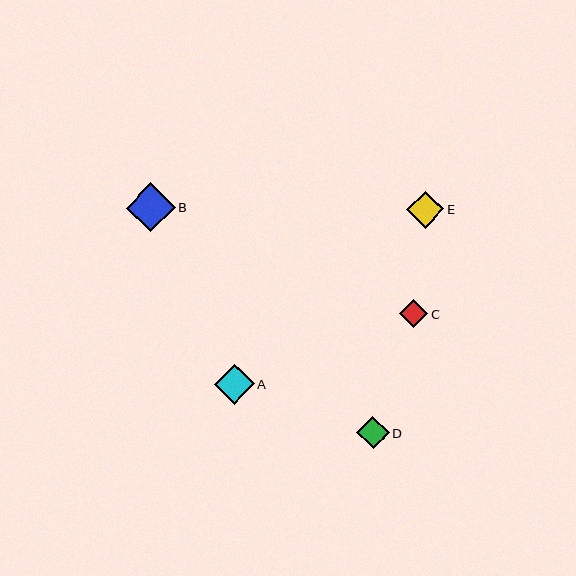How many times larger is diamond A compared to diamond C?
Diamond A is approximately 1.4 times the size of diamond C.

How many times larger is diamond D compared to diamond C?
Diamond D is approximately 1.2 times the size of diamond C.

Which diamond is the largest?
Diamond B is the largest with a size of approximately 48 pixels.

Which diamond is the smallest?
Diamond C is the smallest with a size of approximately 28 pixels.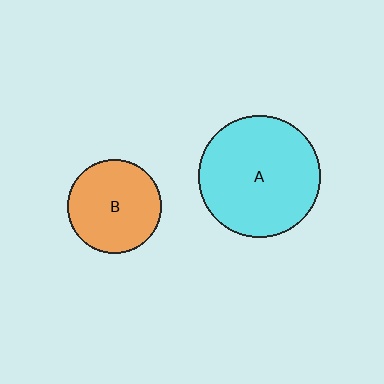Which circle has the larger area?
Circle A (cyan).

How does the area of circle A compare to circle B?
Approximately 1.7 times.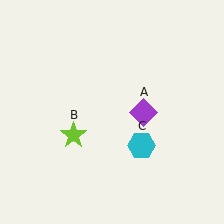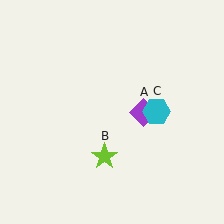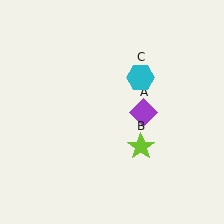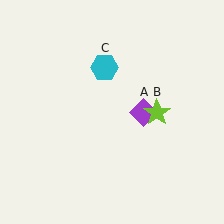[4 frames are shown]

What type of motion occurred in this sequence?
The lime star (object B), cyan hexagon (object C) rotated counterclockwise around the center of the scene.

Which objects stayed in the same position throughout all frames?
Purple diamond (object A) remained stationary.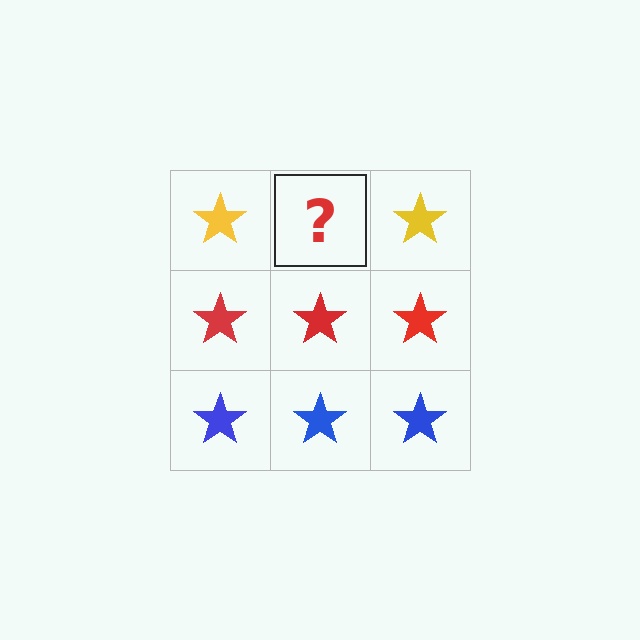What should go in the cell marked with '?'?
The missing cell should contain a yellow star.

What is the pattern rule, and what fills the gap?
The rule is that each row has a consistent color. The gap should be filled with a yellow star.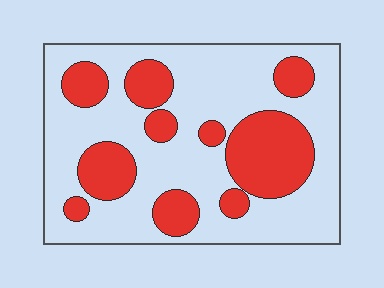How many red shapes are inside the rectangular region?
10.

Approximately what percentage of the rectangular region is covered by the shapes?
Approximately 30%.